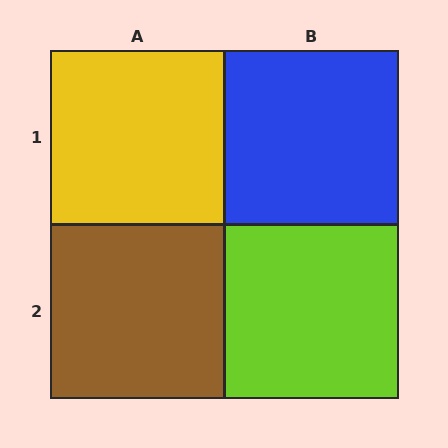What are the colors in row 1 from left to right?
Yellow, blue.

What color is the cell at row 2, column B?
Lime.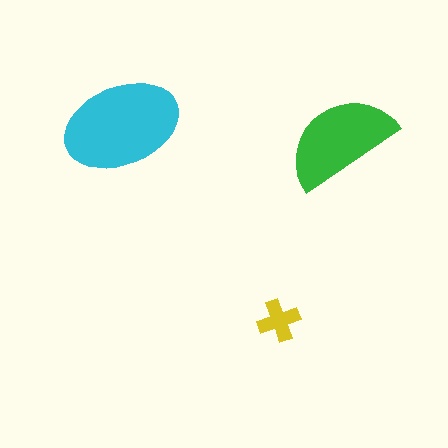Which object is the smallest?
The yellow cross.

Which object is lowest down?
The yellow cross is bottommost.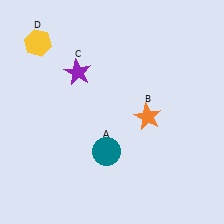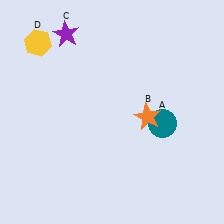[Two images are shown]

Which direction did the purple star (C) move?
The purple star (C) moved up.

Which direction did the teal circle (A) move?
The teal circle (A) moved right.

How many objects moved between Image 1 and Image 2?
2 objects moved between the two images.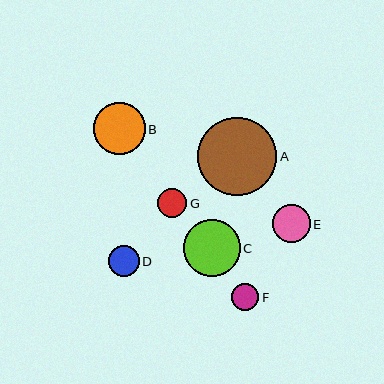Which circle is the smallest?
Circle F is the smallest with a size of approximately 27 pixels.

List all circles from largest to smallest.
From largest to smallest: A, C, B, E, D, G, F.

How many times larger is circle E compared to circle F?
Circle E is approximately 1.4 times the size of circle F.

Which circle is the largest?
Circle A is the largest with a size of approximately 79 pixels.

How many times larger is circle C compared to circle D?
Circle C is approximately 1.8 times the size of circle D.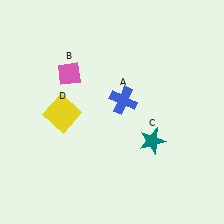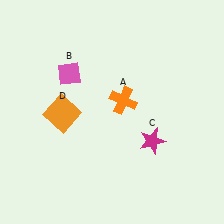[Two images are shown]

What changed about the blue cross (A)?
In Image 1, A is blue. In Image 2, it changed to orange.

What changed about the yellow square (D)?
In Image 1, D is yellow. In Image 2, it changed to orange.